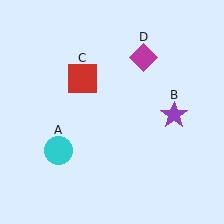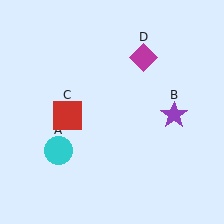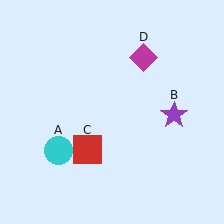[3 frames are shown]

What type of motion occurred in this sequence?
The red square (object C) rotated counterclockwise around the center of the scene.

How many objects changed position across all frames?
1 object changed position: red square (object C).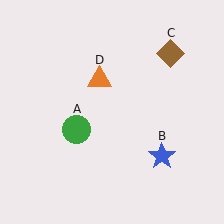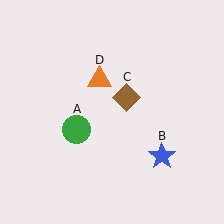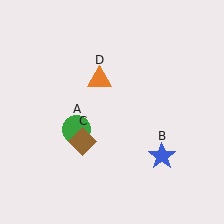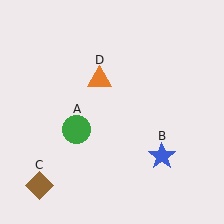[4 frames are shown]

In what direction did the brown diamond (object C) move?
The brown diamond (object C) moved down and to the left.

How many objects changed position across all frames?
1 object changed position: brown diamond (object C).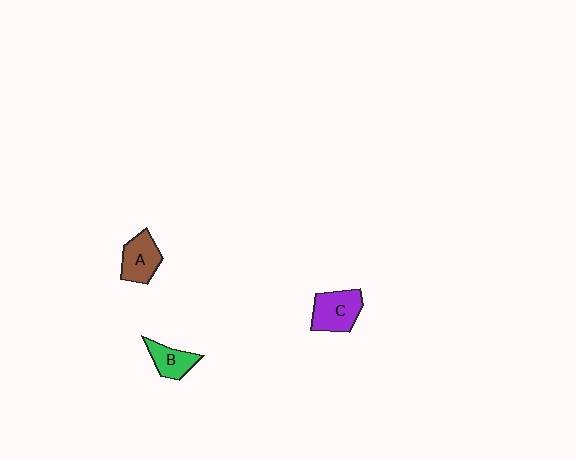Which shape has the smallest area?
Shape B (green).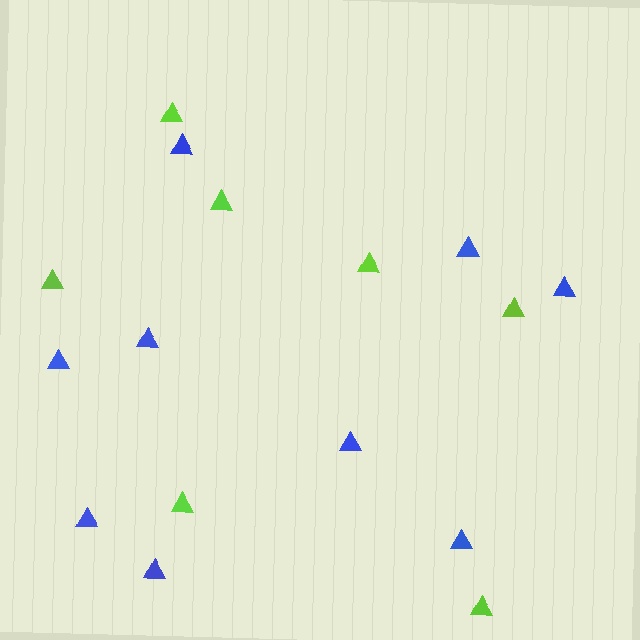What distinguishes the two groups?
There are 2 groups: one group of lime triangles (7) and one group of blue triangles (9).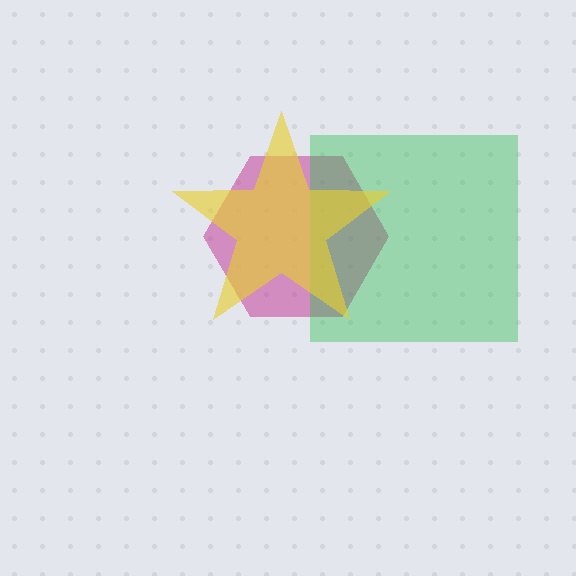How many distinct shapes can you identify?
There are 3 distinct shapes: a magenta hexagon, a green square, a yellow star.